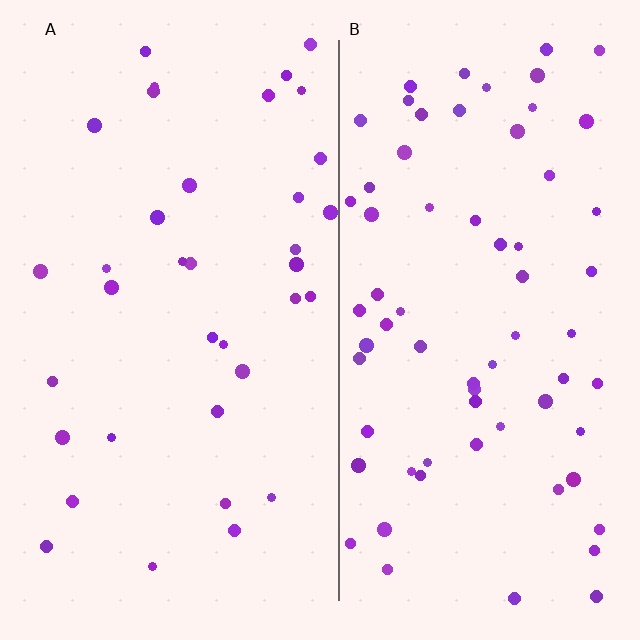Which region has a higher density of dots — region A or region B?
B (the right).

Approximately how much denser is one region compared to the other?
Approximately 1.9× — region B over region A.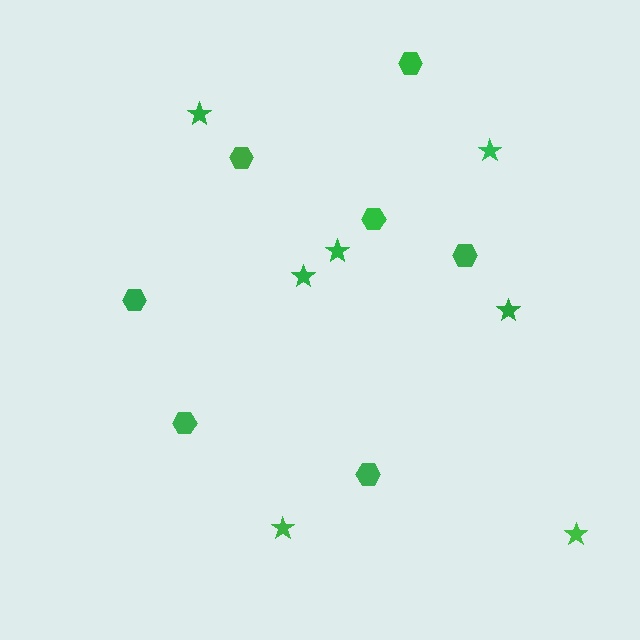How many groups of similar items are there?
There are 2 groups: one group of stars (7) and one group of hexagons (7).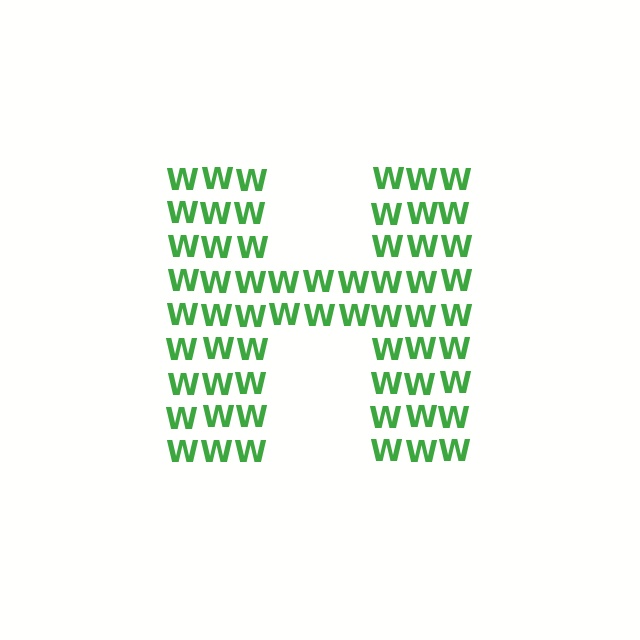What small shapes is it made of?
It is made of small letter W's.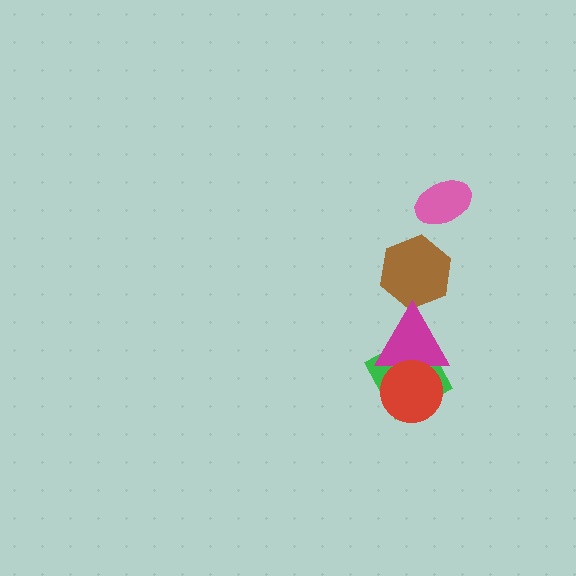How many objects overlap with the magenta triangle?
3 objects overlap with the magenta triangle.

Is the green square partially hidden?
Yes, it is partially covered by another shape.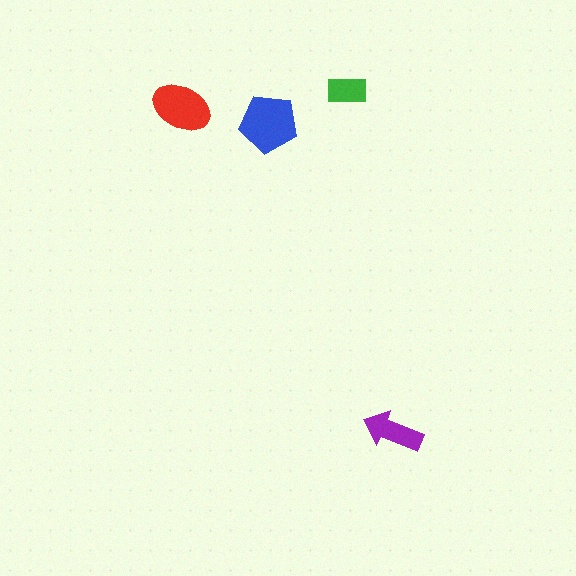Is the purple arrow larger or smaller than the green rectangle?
Larger.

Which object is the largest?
The blue pentagon.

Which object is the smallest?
The green rectangle.